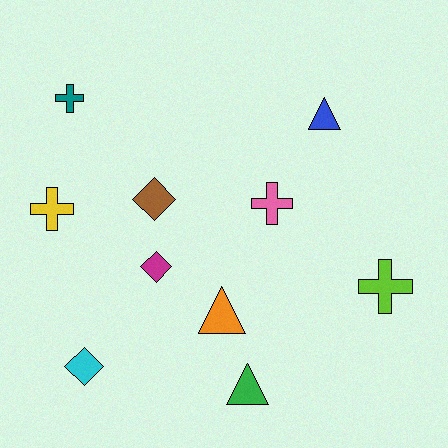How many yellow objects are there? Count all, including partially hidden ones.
There is 1 yellow object.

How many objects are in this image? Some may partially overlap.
There are 10 objects.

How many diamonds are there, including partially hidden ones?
There are 3 diamonds.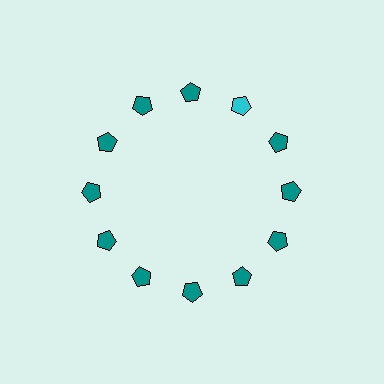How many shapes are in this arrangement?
There are 12 shapes arranged in a ring pattern.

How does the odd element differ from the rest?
It has a different color: cyan instead of teal.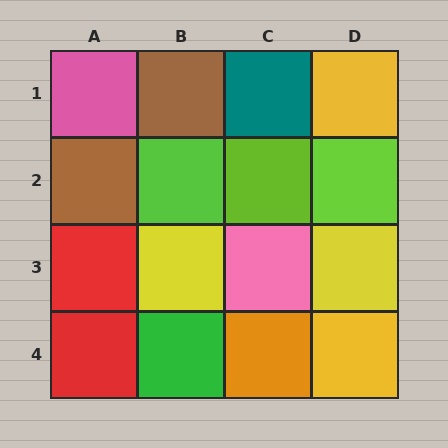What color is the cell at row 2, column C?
Lime.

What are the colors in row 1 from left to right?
Pink, brown, teal, yellow.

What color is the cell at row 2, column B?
Lime.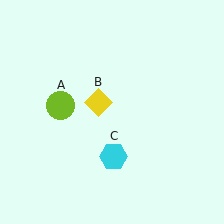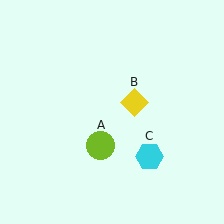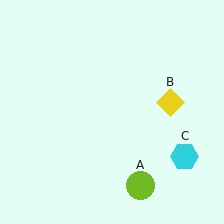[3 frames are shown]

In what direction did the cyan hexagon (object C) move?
The cyan hexagon (object C) moved right.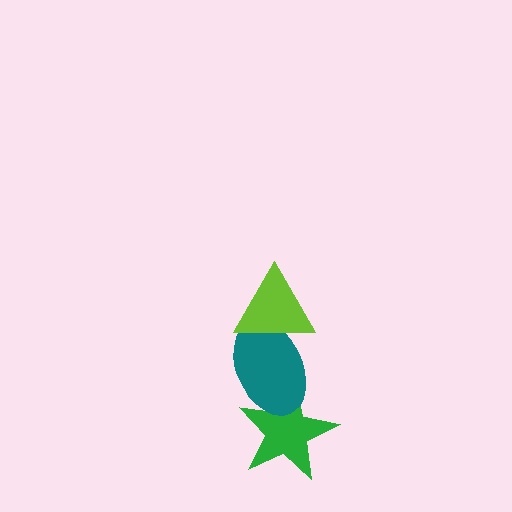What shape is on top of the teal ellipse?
The lime triangle is on top of the teal ellipse.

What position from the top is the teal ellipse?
The teal ellipse is 2nd from the top.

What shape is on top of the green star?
The teal ellipse is on top of the green star.